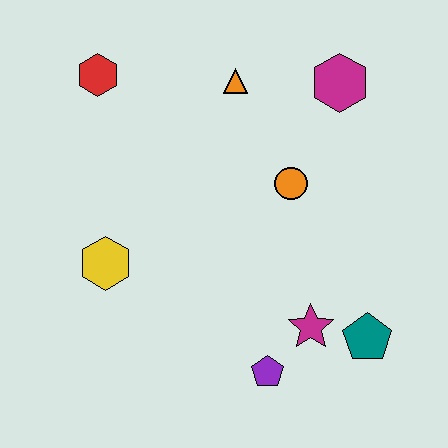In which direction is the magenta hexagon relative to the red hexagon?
The magenta hexagon is to the right of the red hexagon.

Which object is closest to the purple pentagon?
The magenta star is closest to the purple pentagon.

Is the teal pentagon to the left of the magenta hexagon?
No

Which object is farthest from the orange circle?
The red hexagon is farthest from the orange circle.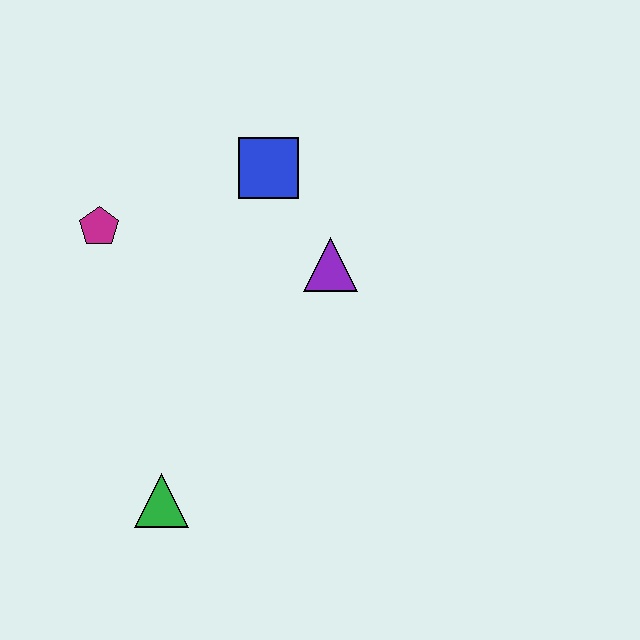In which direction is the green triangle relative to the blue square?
The green triangle is below the blue square.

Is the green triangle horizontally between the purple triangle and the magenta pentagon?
Yes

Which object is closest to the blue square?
The purple triangle is closest to the blue square.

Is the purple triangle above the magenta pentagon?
No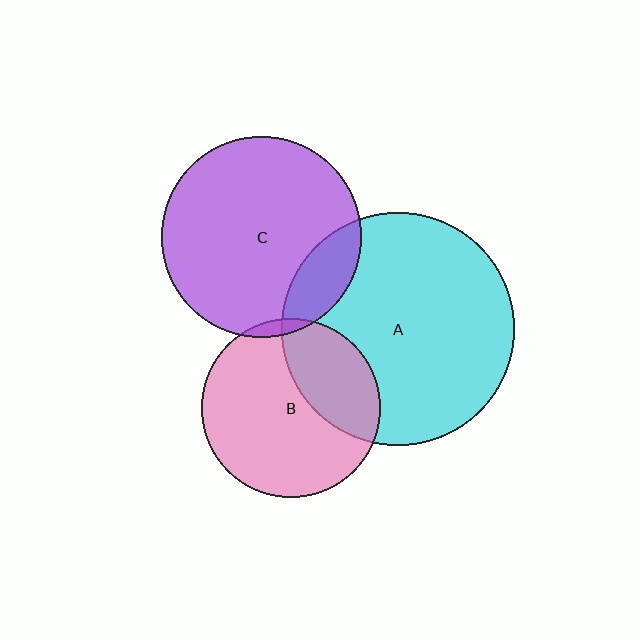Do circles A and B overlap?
Yes.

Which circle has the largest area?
Circle A (cyan).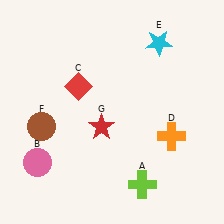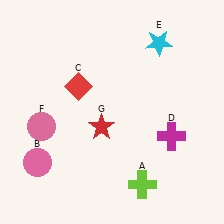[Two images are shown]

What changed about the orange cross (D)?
In Image 1, D is orange. In Image 2, it changed to magenta.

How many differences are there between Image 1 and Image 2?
There are 2 differences between the two images.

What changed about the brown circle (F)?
In Image 1, F is brown. In Image 2, it changed to pink.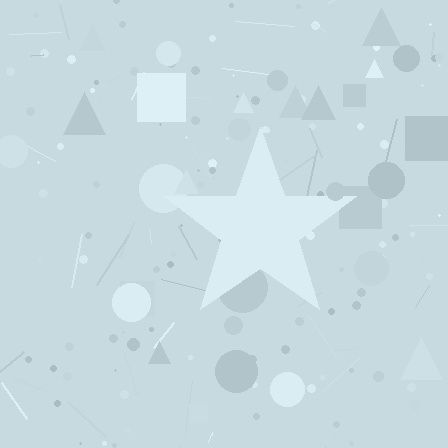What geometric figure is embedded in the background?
A star is embedded in the background.